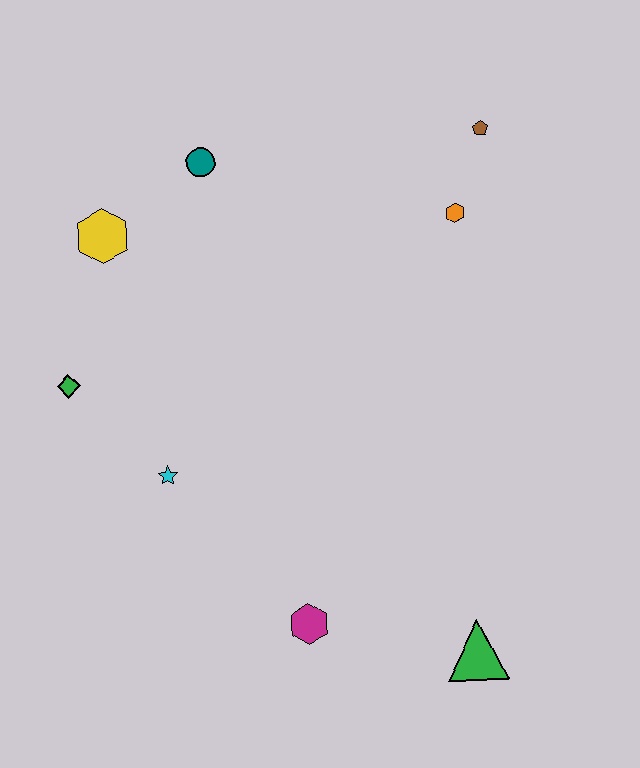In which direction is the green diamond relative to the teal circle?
The green diamond is below the teal circle.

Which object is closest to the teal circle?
The yellow hexagon is closest to the teal circle.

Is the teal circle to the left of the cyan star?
No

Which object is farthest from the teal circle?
The green triangle is farthest from the teal circle.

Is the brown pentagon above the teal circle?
Yes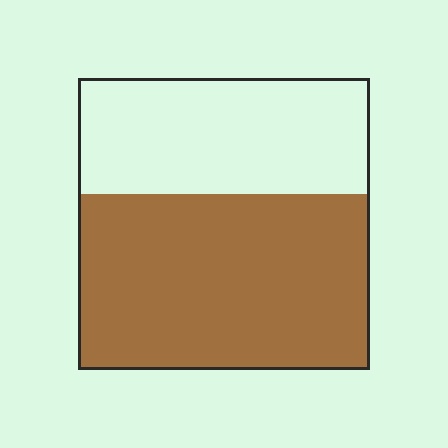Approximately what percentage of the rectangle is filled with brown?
Approximately 60%.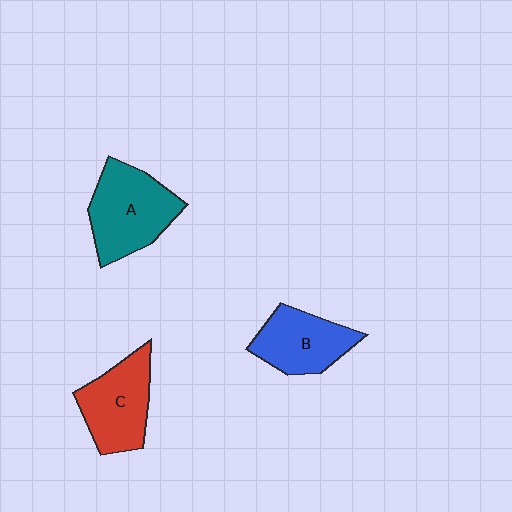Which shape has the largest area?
Shape A (teal).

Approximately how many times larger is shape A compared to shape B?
Approximately 1.3 times.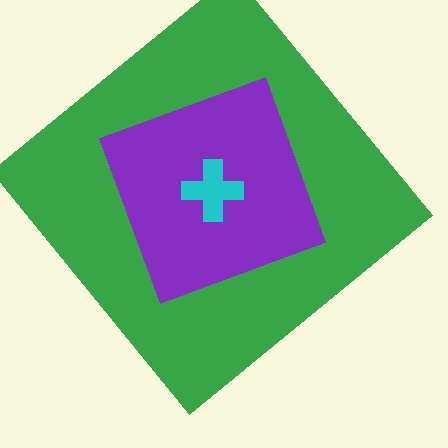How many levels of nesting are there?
3.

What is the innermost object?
The cyan cross.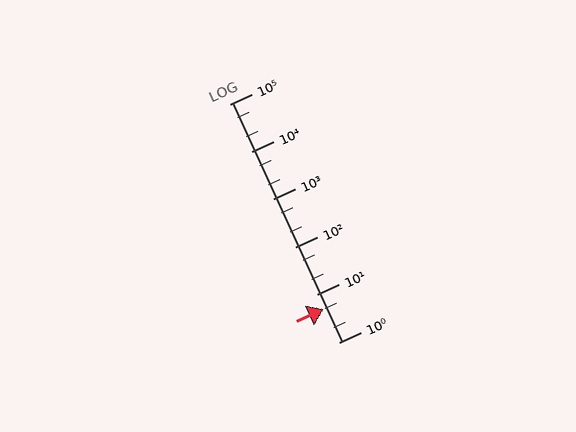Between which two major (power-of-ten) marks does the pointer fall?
The pointer is between 1 and 10.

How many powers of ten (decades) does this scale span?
The scale spans 5 decades, from 1 to 100000.